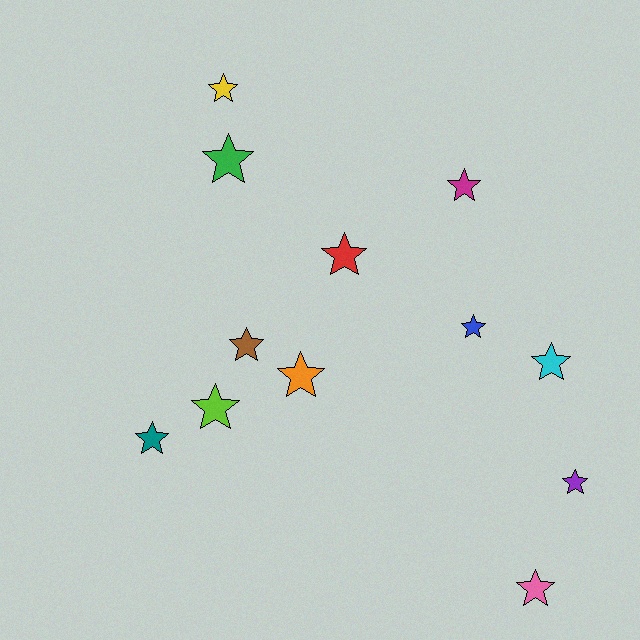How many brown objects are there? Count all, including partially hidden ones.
There is 1 brown object.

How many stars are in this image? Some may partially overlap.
There are 12 stars.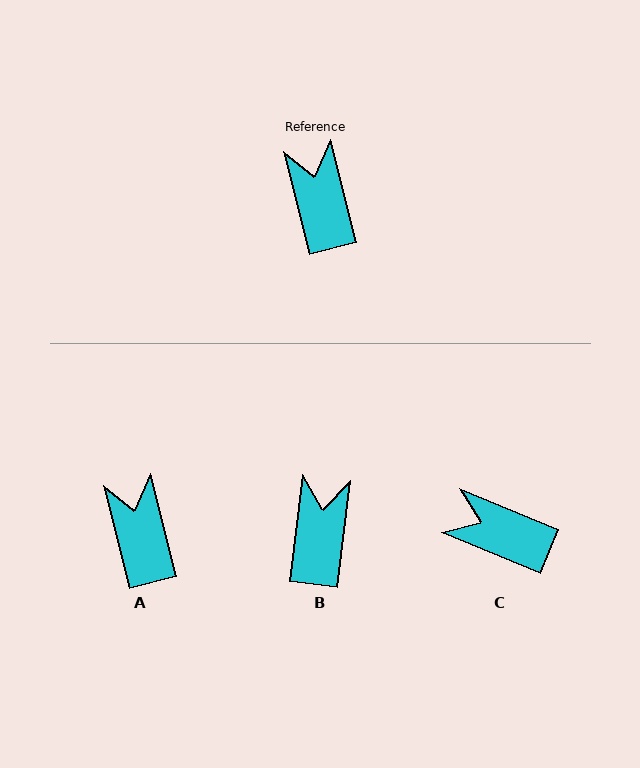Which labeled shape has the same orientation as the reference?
A.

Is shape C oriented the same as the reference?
No, it is off by about 53 degrees.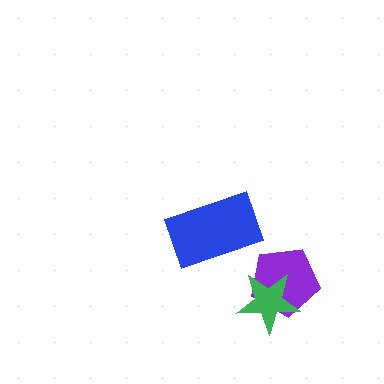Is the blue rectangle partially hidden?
No, no other shape covers it.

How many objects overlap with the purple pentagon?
1 object overlaps with the purple pentagon.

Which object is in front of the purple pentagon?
The green star is in front of the purple pentagon.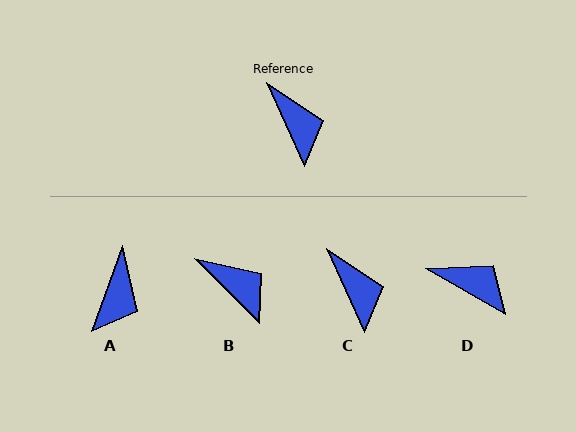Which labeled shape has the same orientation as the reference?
C.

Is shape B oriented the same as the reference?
No, it is off by about 21 degrees.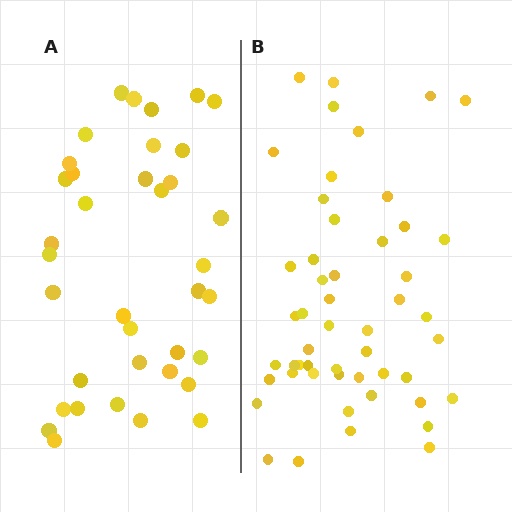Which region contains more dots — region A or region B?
Region B (the right region) has more dots.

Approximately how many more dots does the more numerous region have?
Region B has approximately 15 more dots than region A.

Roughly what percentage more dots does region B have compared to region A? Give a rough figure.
About 40% more.